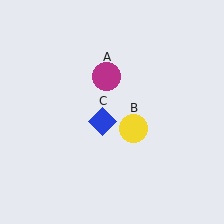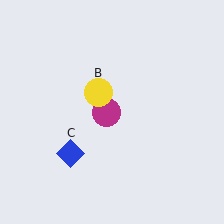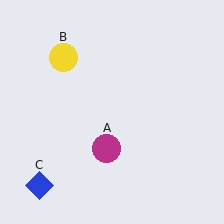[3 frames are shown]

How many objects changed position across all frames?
3 objects changed position: magenta circle (object A), yellow circle (object B), blue diamond (object C).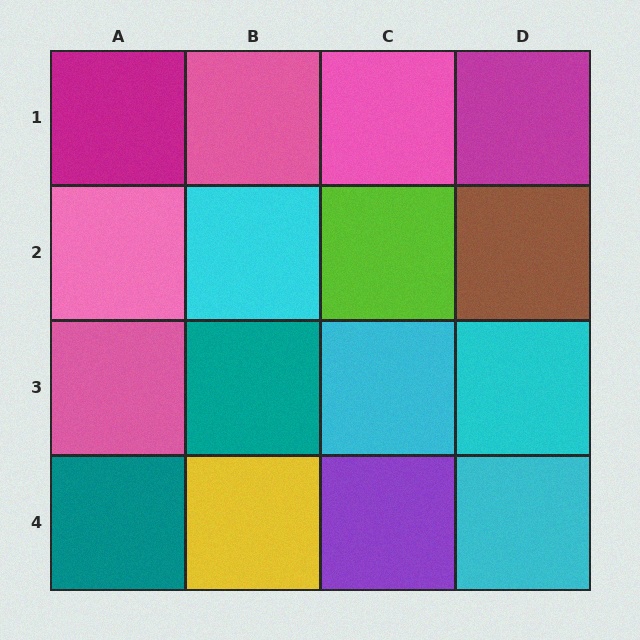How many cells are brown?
1 cell is brown.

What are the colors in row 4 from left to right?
Teal, yellow, purple, cyan.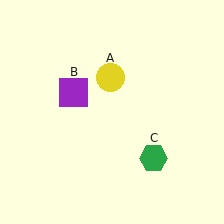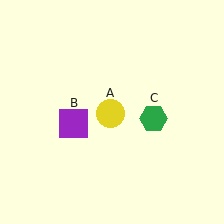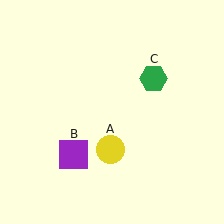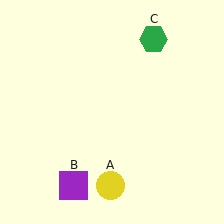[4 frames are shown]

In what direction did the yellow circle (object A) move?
The yellow circle (object A) moved down.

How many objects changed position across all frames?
3 objects changed position: yellow circle (object A), purple square (object B), green hexagon (object C).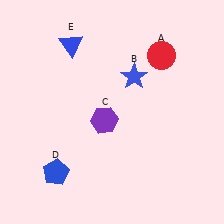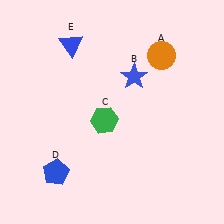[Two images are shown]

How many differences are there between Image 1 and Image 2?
There are 2 differences between the two images.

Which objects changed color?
A changed from red to orange. C changed from purple to green.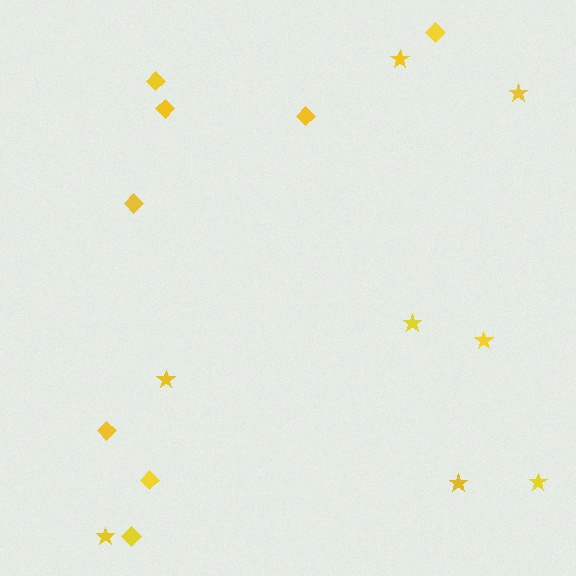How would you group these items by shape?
There are 2 groups: one group of stars (8) and one group of diamonds (8).